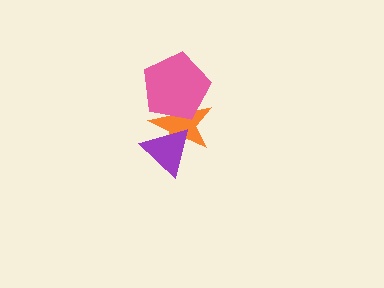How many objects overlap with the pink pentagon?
1 object overlaps with the pink pentagon.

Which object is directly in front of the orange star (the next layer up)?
The pink pentagon is directly in front of the orange star.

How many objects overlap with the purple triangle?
1 object overlaps with the purple triangle.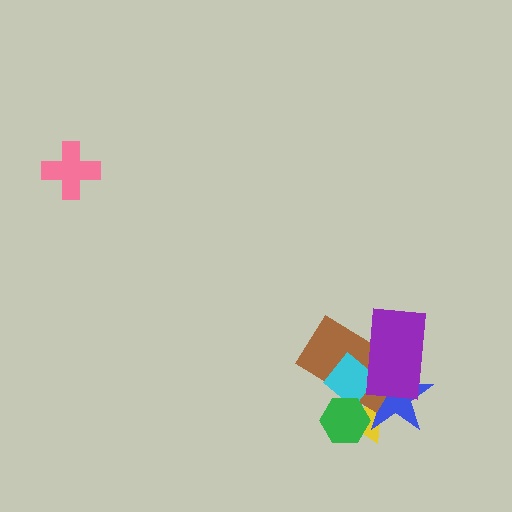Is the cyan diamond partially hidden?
Yes, it is partially covered by another shape.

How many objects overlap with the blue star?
5 objects overlap with the blue star.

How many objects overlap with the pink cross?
0 objects overlap with the pink cross.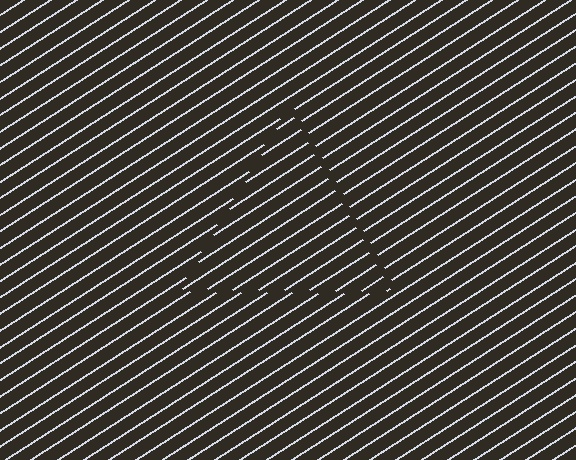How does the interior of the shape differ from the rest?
The interior of the shape contains the same grating, shifted by half a period — the contour is defined by the phase discontinuity where line-ends from the inner and outer gratings abut.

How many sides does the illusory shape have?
3 sides — the line-ends trace a triangle.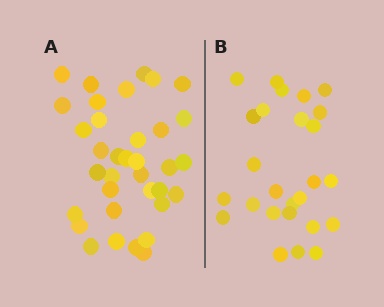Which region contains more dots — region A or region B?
Region A (the left region) has more dots.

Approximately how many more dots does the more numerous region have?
Region A has roughly 8 or so more dots than region B.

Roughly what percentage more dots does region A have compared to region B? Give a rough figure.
About 35% more.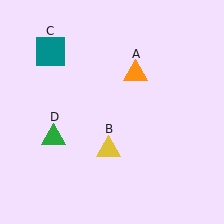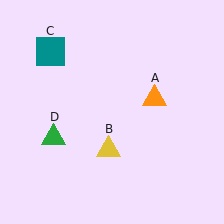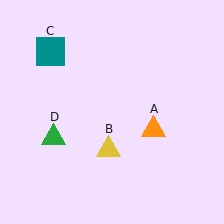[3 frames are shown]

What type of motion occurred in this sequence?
The orange triangle (object A) rotated clockwise around the center of the scene.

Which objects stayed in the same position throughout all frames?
Yellow triangle (object B) and teal square (object C) and green triangle (object D) remained stationary.